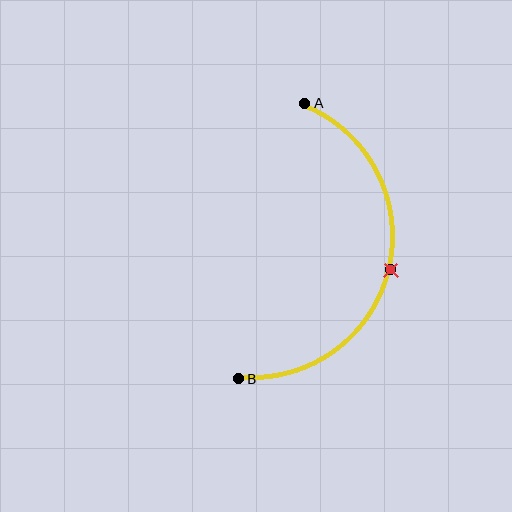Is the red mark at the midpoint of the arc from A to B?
Yes. The red mark lies on the arc at equal arc-length from both A and B — it is the arc midpoint.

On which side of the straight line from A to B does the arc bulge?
The arc bulges to the right of the straight line connecting A and B.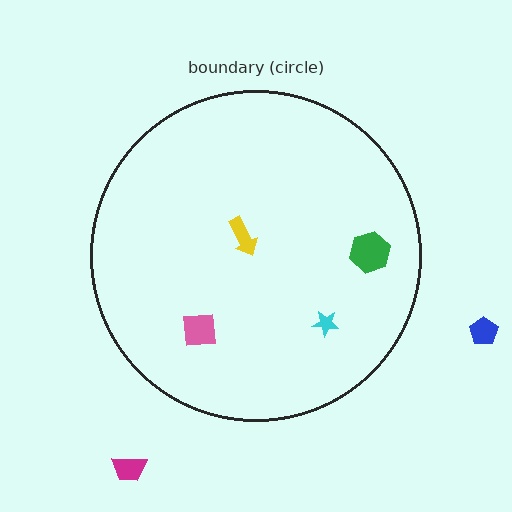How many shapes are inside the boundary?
4 inside, 2 outside.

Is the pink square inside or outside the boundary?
Inside.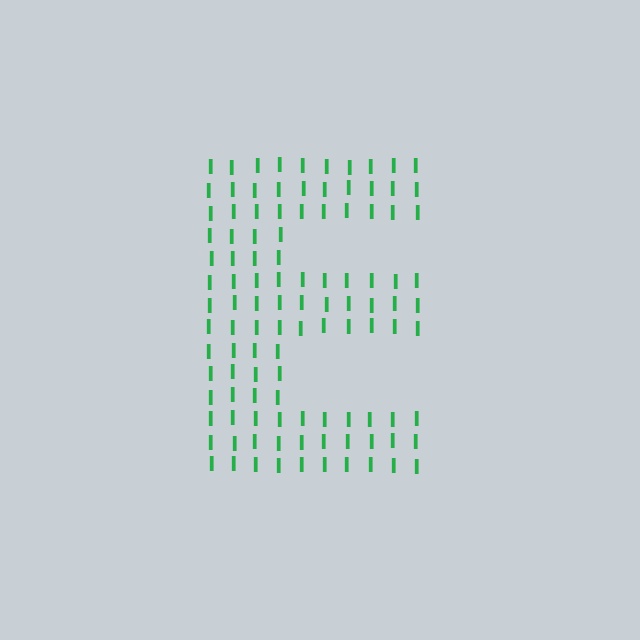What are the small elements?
The small elements are letter I's.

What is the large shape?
The large shape is the letter E.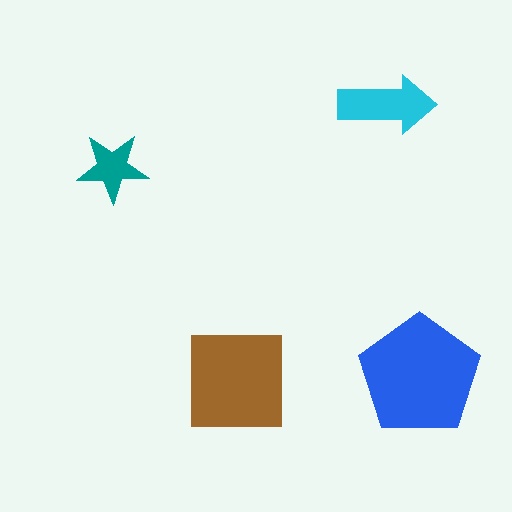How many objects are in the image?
There are 4 objects in the image.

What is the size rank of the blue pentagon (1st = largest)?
1st.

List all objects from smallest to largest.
The teal star, the cyan arrow, the brown square, the blue pentagon.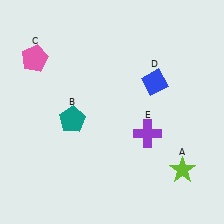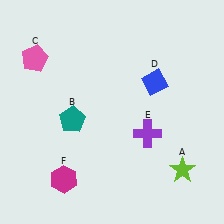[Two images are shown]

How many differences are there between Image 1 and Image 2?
There is 1 difference between the two images.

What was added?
A magenta hexagon (F) was added in Image 2.